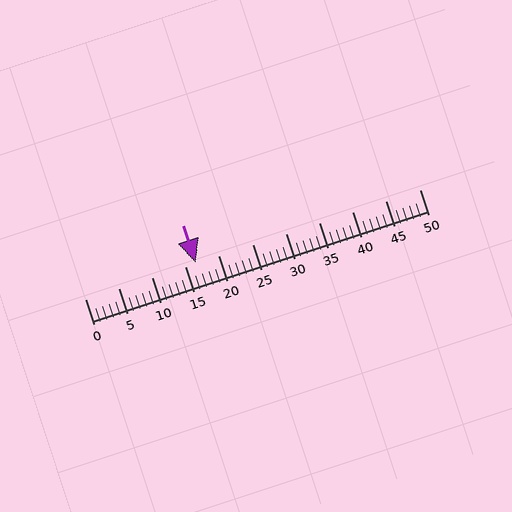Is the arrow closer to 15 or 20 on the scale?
The arrow is closer to 15.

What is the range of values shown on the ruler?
The ruler shows values from 0 to 50.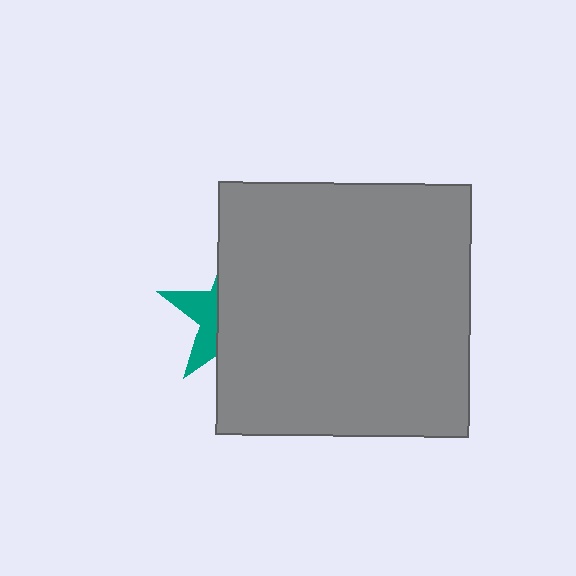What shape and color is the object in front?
The object in front is a gray square.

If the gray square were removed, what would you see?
You would see the complete teal star.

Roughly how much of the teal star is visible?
A small part of it is visible (roughly 33%).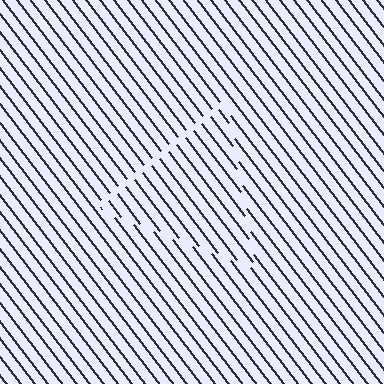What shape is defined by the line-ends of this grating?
An illusory triangle. The interior of the shape contains the same grating, shifted by half a period — the contour is defined by the phase discontinuity where line-ends from the inner and outer gratings abut.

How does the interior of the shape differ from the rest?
The interior of the shape contains the same grating, shifted by half a period — the contour is defined by the phase discontinuity where line-ends from the inner and outer gratings abut.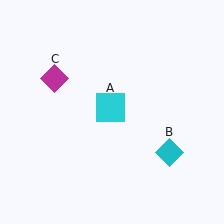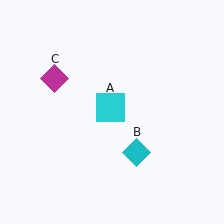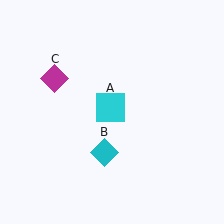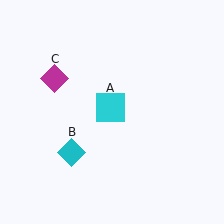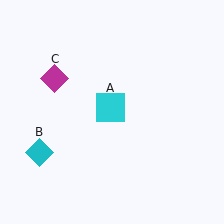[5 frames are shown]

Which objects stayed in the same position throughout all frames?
Cyan square (object A) and magenta diamond (object C) remained stationary.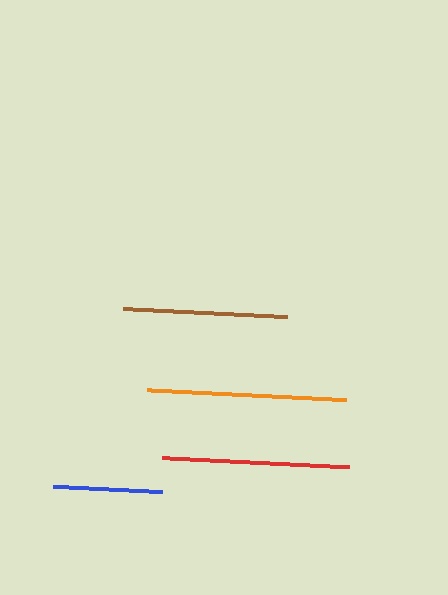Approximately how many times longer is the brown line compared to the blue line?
The brown line is approximately 1.5 times the length of the blue line.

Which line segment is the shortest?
The blue line is the shortest at approximately 109 pixels.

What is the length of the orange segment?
The orange segment is approximately 199 pixels long.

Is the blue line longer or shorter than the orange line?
The orange line is longer than the blue line.